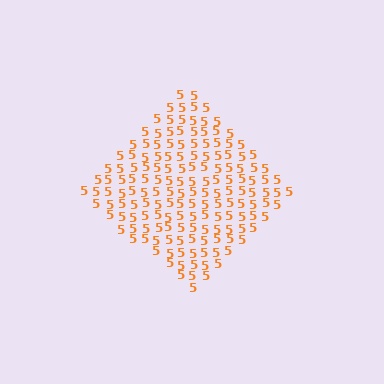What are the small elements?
The small elements are digit 5's.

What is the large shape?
The large shape is a diamond.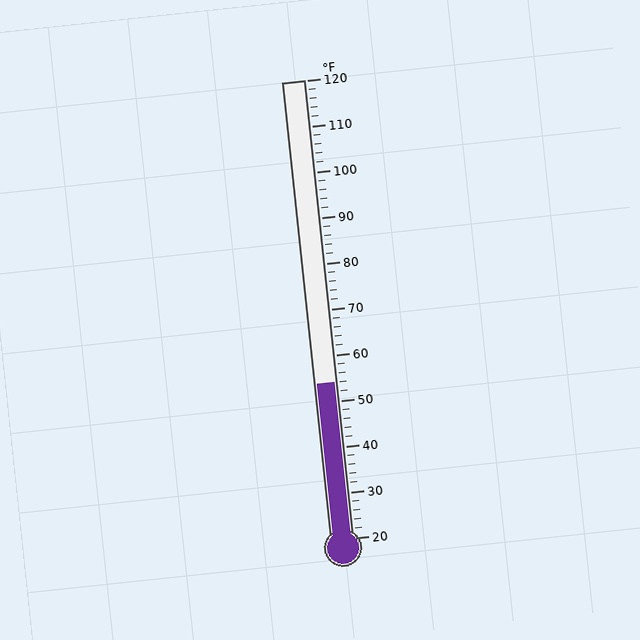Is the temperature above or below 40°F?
The temperature is above 40°F.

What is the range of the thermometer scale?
The thermometer scale ranges from 20°F to 120°F.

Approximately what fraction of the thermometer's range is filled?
The thermometer is filled to approximately 35% of its range.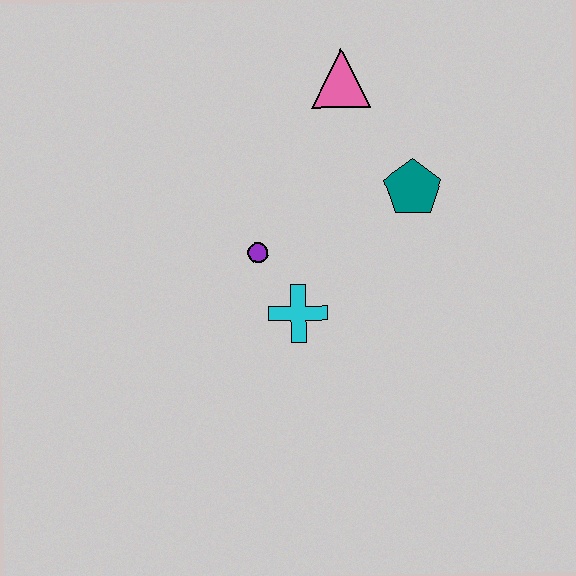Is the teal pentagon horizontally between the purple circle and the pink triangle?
No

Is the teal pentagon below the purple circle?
No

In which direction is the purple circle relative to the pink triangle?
The purple circle is below the pink triangle.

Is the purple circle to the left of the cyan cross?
Yes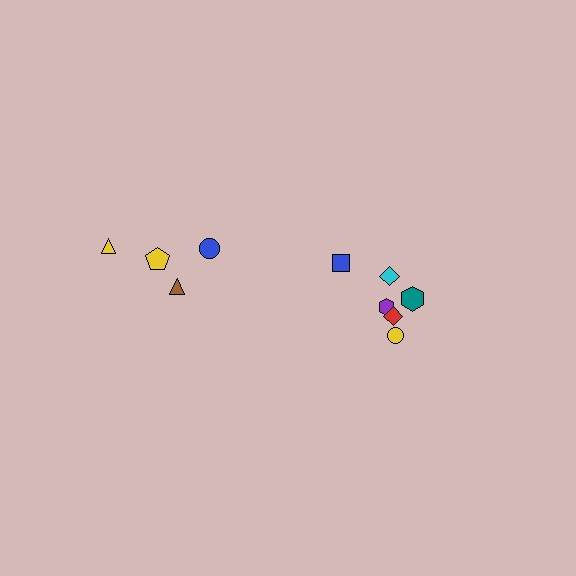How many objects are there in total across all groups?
There are 10 objects.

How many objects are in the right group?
There are 6 objects.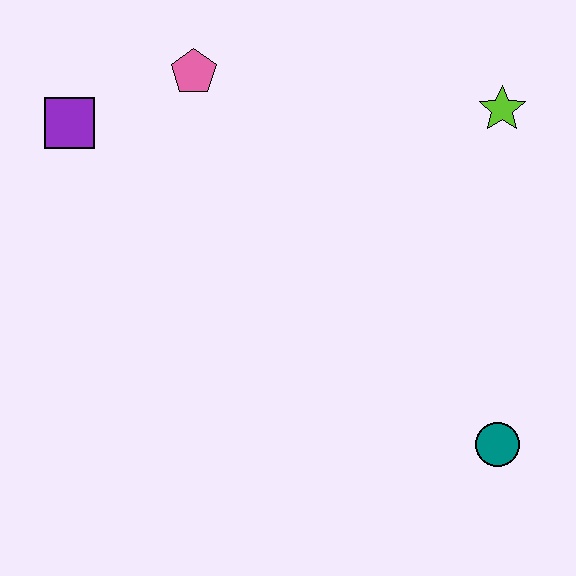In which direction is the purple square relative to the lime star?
The purple square is to the left of the lime star.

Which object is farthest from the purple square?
The teal circle is farthest from the purple square.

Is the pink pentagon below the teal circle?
No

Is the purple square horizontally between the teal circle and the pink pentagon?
No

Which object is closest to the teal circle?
The lime star is closest to the teal circle.